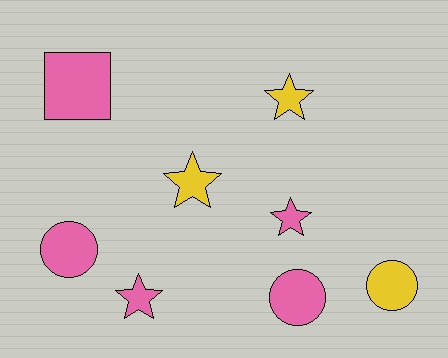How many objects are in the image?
There are 8 objects.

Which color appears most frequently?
Pink, with 5 objects.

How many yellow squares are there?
There are no yellow squares.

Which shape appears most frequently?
Star, with 4 objects.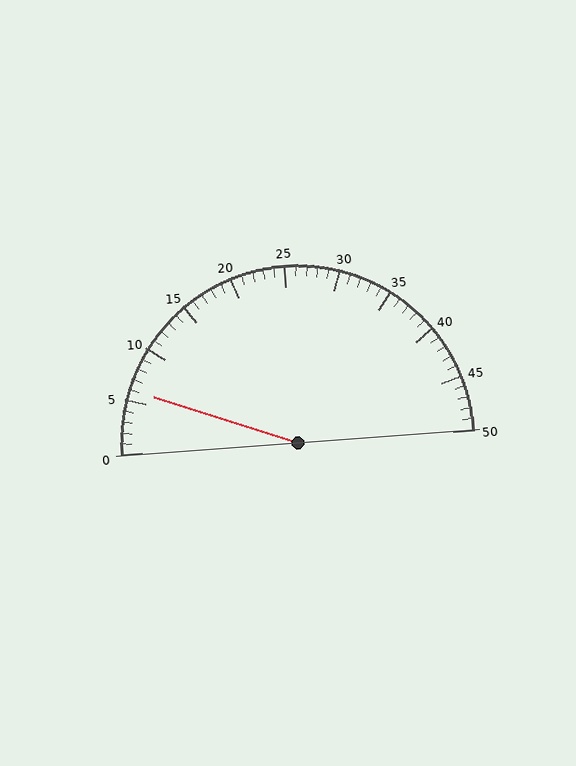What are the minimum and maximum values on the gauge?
The gauge ranges from 0 to 50.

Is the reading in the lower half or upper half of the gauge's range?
The reading is in the lower half of the range (0 to 50).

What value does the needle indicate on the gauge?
The needle indicates approximately 6.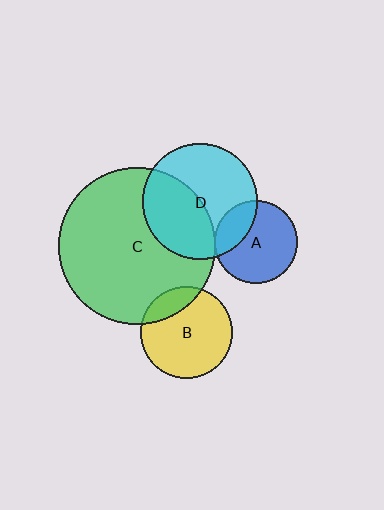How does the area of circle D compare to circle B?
Approximately 1.6 times.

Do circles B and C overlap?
Yes.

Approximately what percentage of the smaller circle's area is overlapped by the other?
Approximately 20%.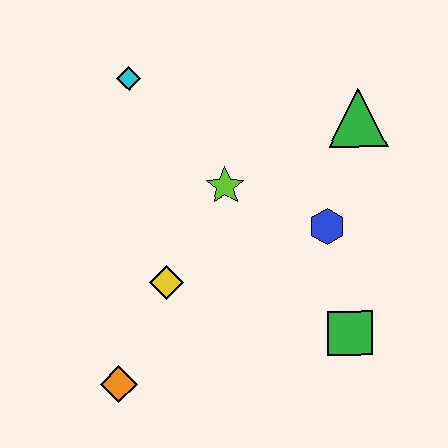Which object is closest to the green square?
The blue hexagon is closest to the green square.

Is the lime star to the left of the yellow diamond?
No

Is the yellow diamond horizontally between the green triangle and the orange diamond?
Yes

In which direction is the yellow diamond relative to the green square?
The yellow diamond is to the left of the green square.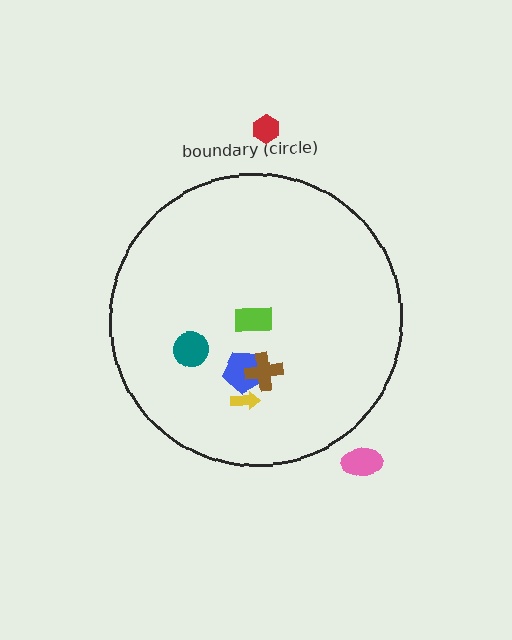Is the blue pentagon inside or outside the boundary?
Inside.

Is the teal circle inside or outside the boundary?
Inside.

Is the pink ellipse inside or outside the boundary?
Outside.